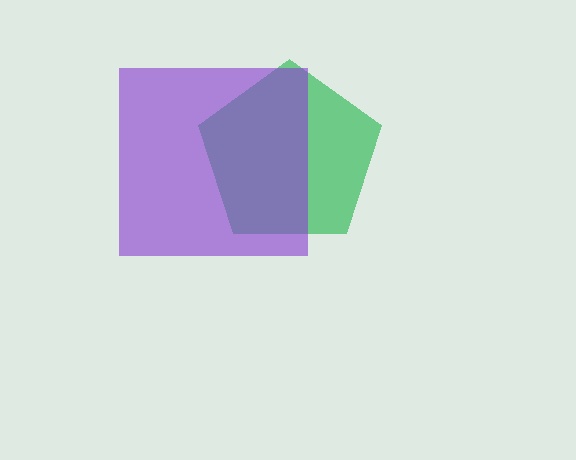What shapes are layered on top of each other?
The layered shapes are: a green pentagon, a purple square.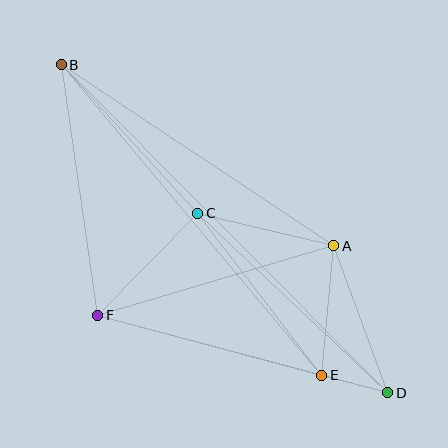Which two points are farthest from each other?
Points B and D are farthest from each other.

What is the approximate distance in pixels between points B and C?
The distance between B and C is approximately 201 pixels.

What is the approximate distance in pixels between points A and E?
The distance between A and E is approximately 130 pixels.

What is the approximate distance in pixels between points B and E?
The distance between B and E is approximately 405 pixels.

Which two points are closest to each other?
Points D and E are closest to each other.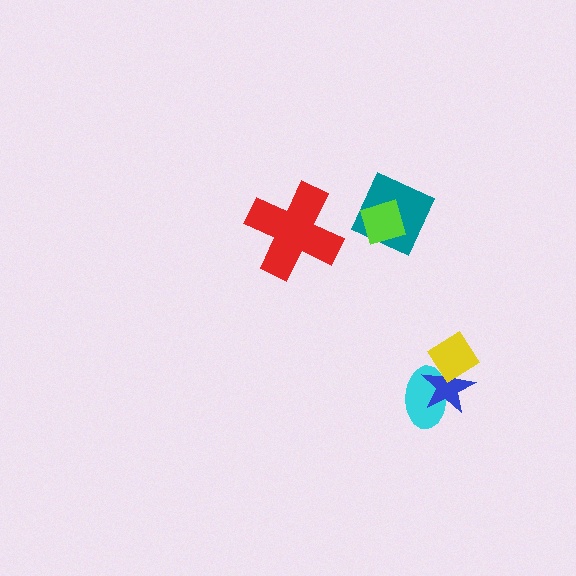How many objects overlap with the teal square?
1 object overlaps with the teal square.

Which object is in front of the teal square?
The lime diamond is in front of the teal square.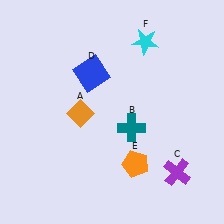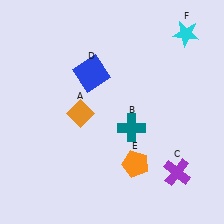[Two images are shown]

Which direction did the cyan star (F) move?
The cyan star (F) moved right.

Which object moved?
The cyan star (F) moved right.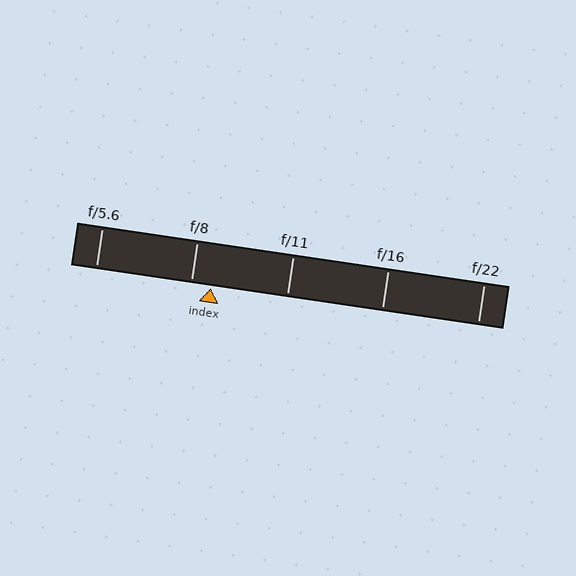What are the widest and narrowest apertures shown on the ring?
The widest aperture shown is f/5.6 and the narrowest is f/22.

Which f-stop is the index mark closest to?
The index mark is closest to f/8.